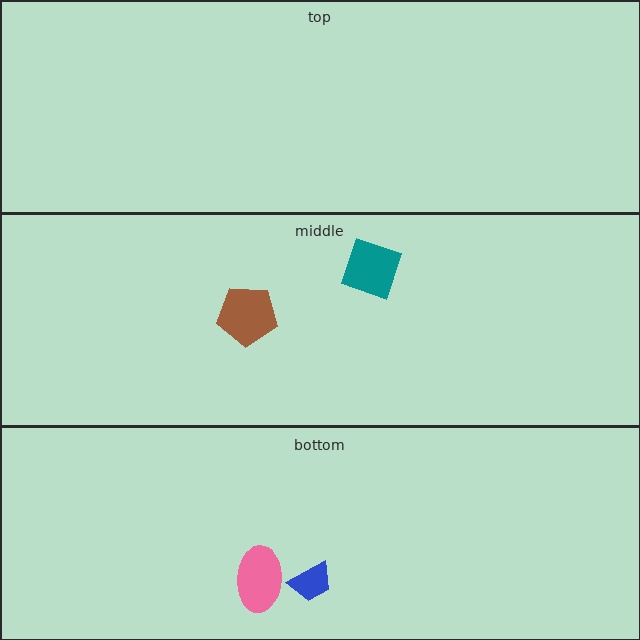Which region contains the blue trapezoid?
The bottom region.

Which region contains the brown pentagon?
The middle region.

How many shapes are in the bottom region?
2.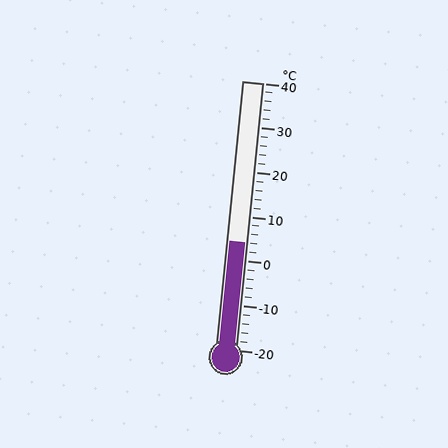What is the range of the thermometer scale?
The thermometer scale ranges from -20°C to 40°C.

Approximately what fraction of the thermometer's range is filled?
The thermometer is filled to approximately 40% of its range.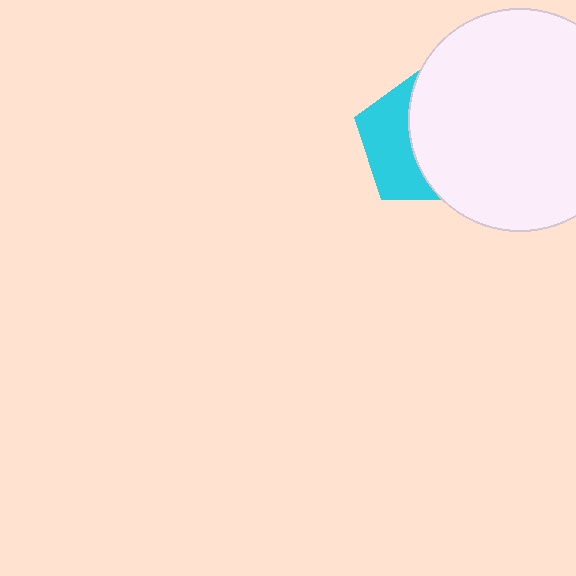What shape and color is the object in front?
The object in front is a white circle.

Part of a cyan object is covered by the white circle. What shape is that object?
It is a pentagon.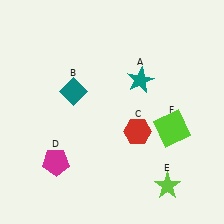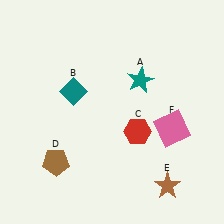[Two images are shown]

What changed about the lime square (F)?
In Image 1, F is lime. In Image 2, it changed to pink.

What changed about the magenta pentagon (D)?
In Image 1, D is magenta. In Image 2, it changed to brown.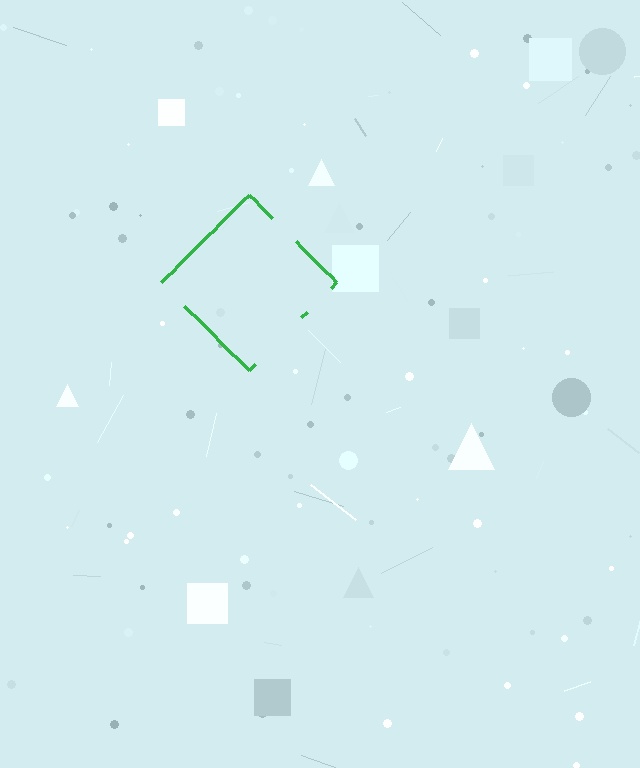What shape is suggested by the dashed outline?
The dashed outline suggests a diamond.